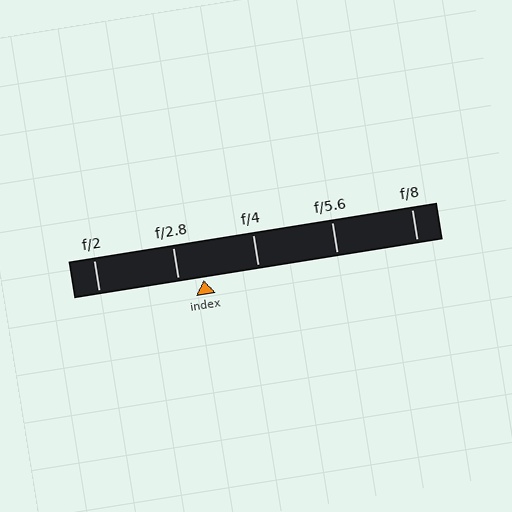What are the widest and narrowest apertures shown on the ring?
The widest aperture shown is f/2 and the narrowest is f/8.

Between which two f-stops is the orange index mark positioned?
The index mark is between f/2.8 and f/4.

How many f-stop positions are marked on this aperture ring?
There are 5 f-stop positions marked.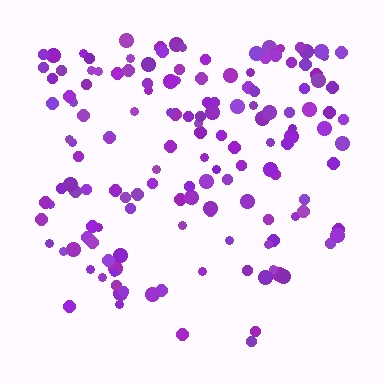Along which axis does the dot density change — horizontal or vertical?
Vertical.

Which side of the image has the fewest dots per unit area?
The bottom.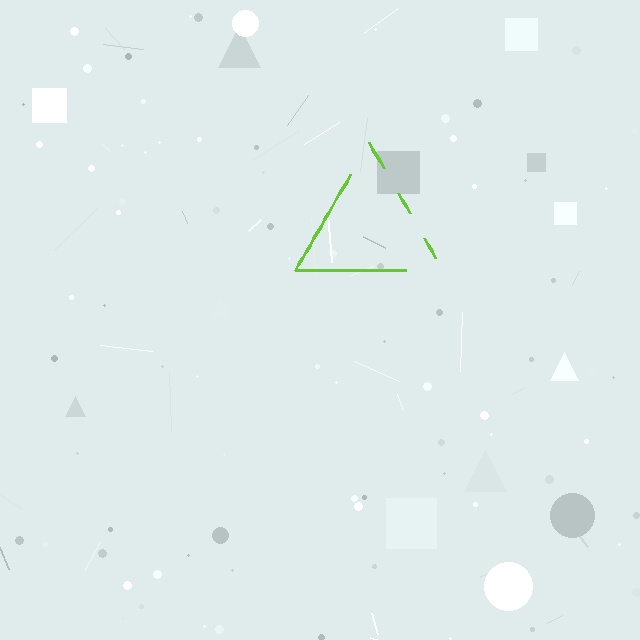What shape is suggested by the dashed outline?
The dashed outline suggests a triangle.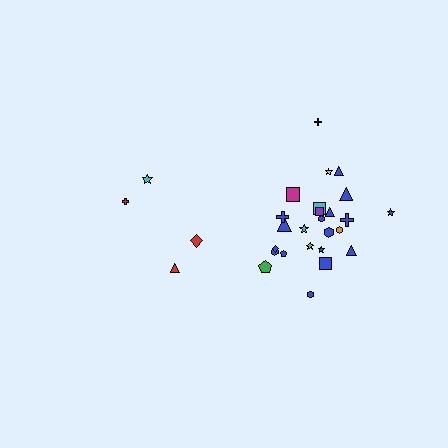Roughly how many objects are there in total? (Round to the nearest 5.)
Roughly 30 objects in total.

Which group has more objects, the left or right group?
The right group.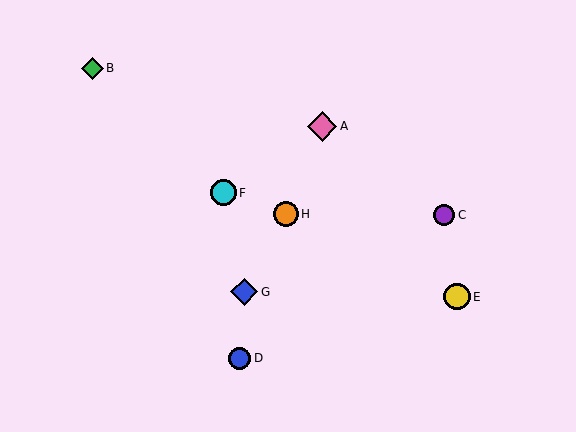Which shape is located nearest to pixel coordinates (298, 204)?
The orange circle (labeled H) at (286, 214) is nearest to that location.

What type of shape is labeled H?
Shape H is an orange circle.